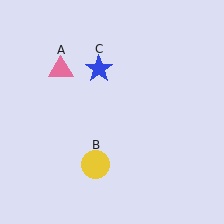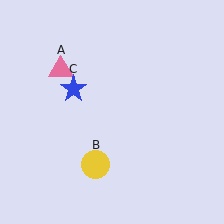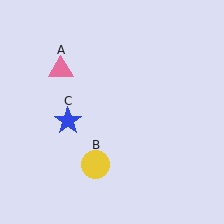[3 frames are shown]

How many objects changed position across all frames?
1 object changed position: blue star (object C).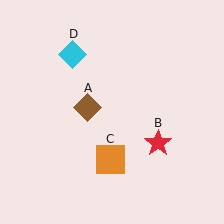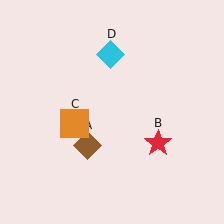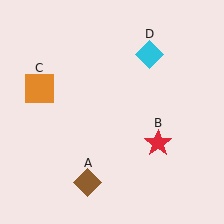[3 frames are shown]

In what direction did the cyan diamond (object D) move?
The cyan diamond (object D) moved right.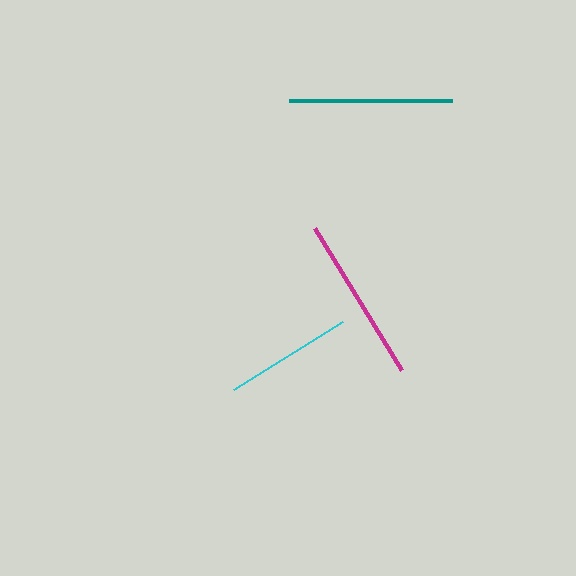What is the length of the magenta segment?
The magenta segment is approximately 166 pixels long.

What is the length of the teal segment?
The teal segment is approximately 162 pixels long.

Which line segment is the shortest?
The cyan line is the shortest at approximately 128 pixels.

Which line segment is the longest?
The magenta line is the longest at approximately 166 pixels.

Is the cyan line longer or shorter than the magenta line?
The magenta line is longer than the cyan line.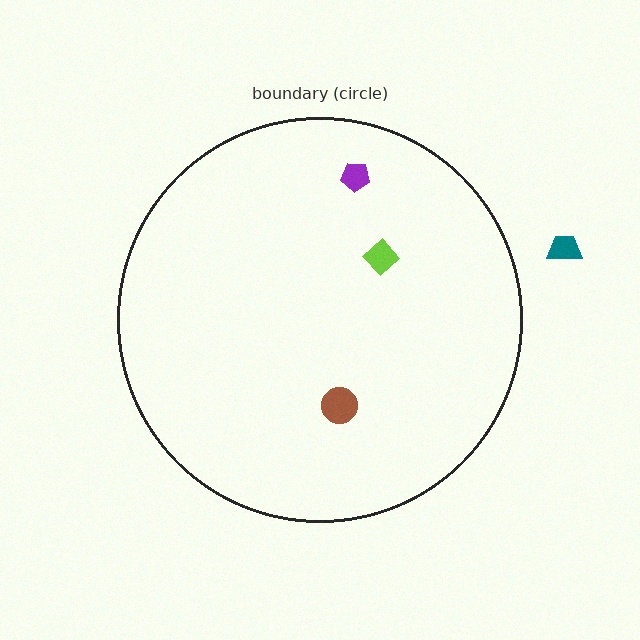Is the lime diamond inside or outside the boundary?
Inside.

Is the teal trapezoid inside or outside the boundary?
Outside.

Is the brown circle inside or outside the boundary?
Inside.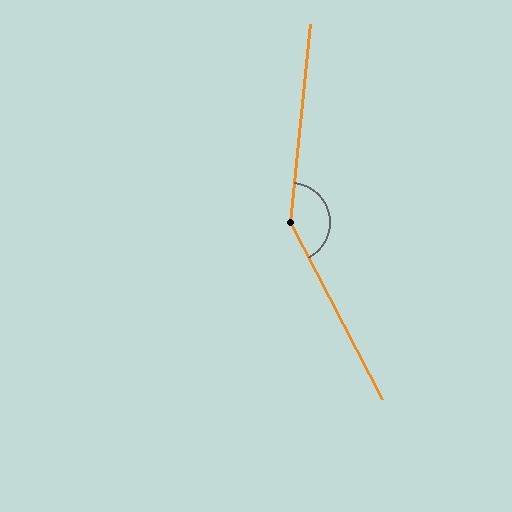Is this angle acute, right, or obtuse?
It is obtuse.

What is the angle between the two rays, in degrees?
Approximately 147 degrees.